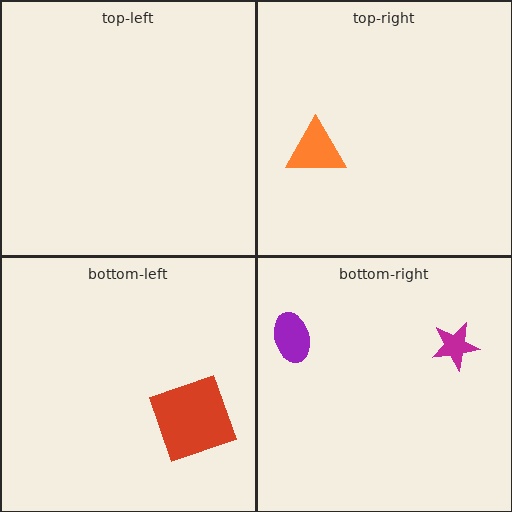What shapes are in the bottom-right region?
The magenta star, the purple ellipse.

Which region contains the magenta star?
The bottom-right region.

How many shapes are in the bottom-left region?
1.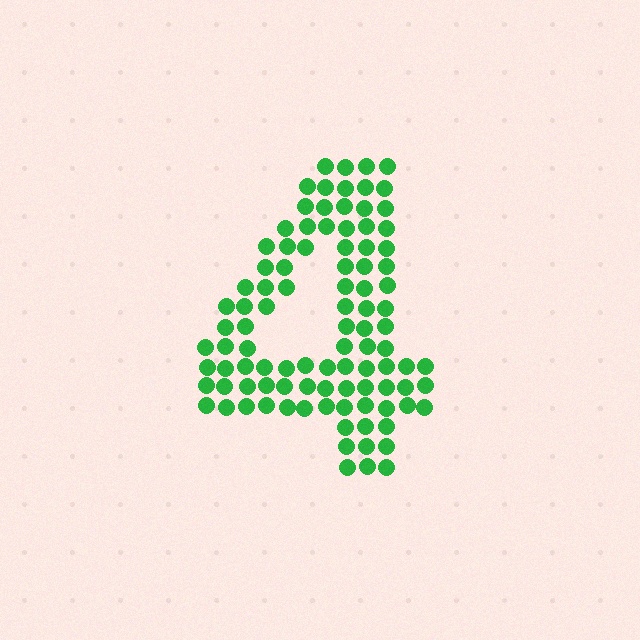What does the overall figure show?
The overall figure shows the digit 4.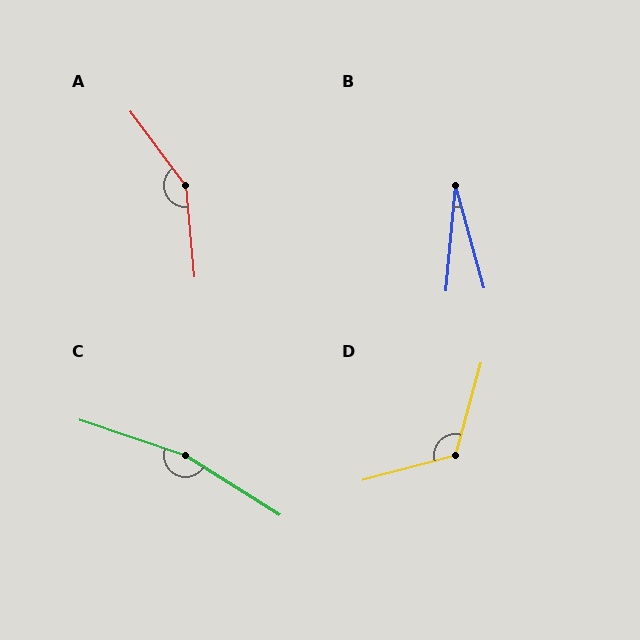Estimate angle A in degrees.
Approximately 148 degrees.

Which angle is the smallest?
B, at approximately 21 degrees.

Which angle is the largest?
C, at approximately 167 degrees.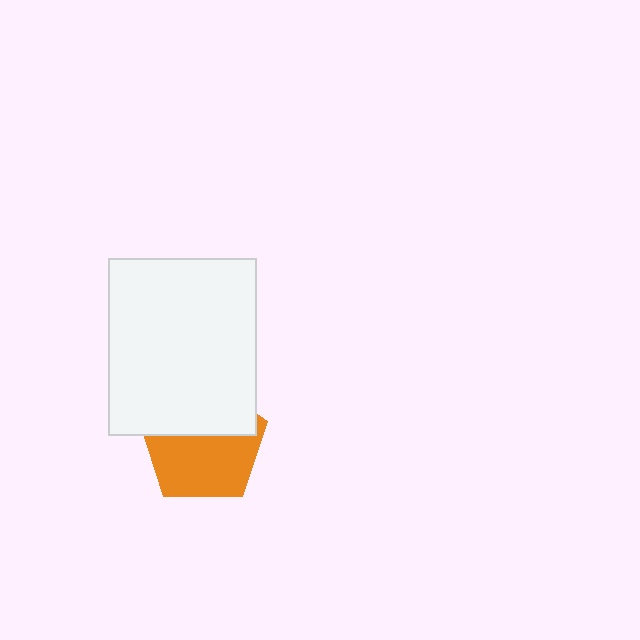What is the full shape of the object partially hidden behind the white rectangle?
The partially hidden object is an orange pentagon.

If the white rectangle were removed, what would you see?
You would see the complete orange pentagon.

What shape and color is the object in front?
The object in front is a white rectangle.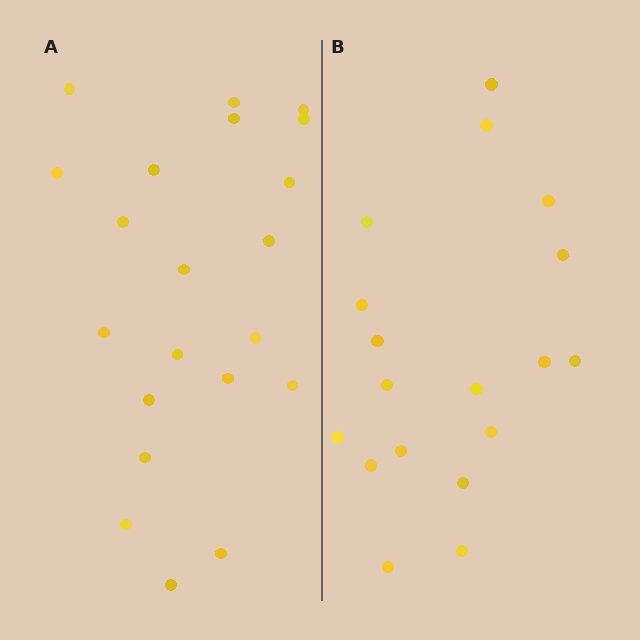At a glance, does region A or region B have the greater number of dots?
Region A (the left region) has more dots.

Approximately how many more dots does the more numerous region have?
Region A has just a few more — roughly 2 or 3 more dots than region B.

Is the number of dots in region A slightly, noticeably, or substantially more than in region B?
Region A has only slightly more — the two regions are fairly close. The ratio is roughly 1.2 to 1.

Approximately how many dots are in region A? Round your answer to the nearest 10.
About 20 dots. (The exact count is 21, which rounds to 20.)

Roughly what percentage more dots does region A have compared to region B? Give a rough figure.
About 15% more.